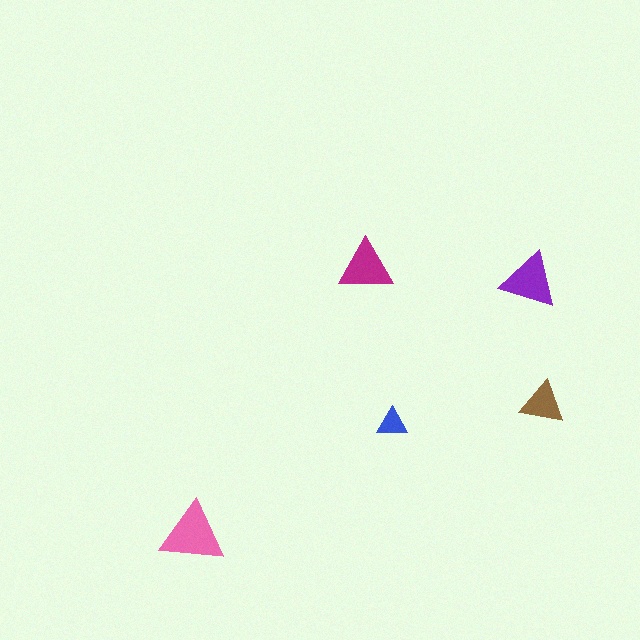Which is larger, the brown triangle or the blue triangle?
The brown one.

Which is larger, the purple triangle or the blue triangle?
The purple one.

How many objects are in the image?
There are 5 objects in the image.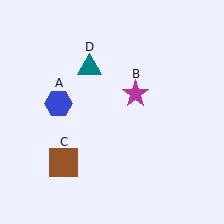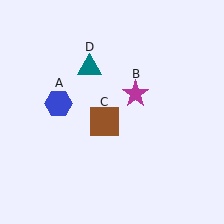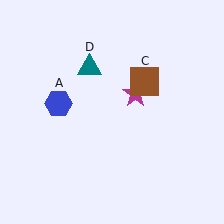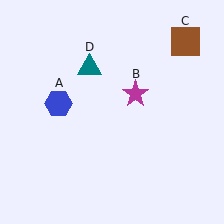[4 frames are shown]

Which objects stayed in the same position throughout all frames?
Blue hexagon (object A) and magenta star (object B) and teal triangle (object D) remained stationary.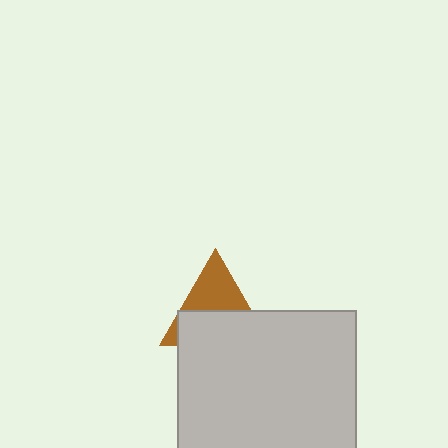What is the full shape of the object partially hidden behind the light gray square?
The partially hidden object is a brown triangle.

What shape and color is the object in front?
The object in front is a light gray square.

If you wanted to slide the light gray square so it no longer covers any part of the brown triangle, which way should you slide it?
Slide it down — that is the most direct way to separate the two shapes.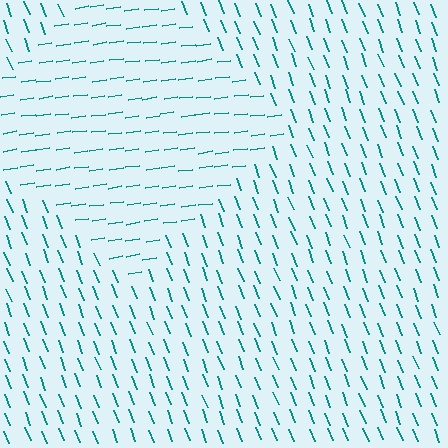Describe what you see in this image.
The image is filled with small teal line segments. A diamond region in the image has lines oriented differently from the surrounding lines, creating a visible texture boundary.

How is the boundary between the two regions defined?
The boundary is defined purely by a change in line orientation (approximately 77 degrees difference). All lines are the same color and thickness.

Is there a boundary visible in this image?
Yes, there is a texture boundary formed by a change in line orientation.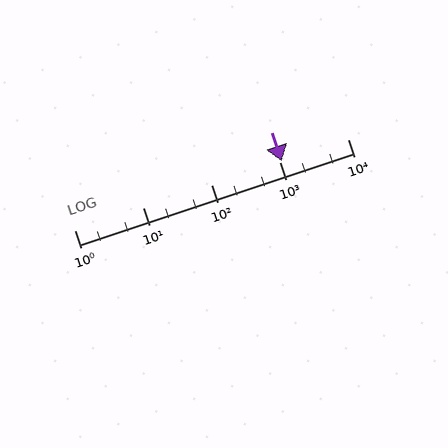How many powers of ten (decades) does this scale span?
The scale spans 4 decades, from 1 to 10000.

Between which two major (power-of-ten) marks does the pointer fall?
The pointer is between 1000 and 10000.